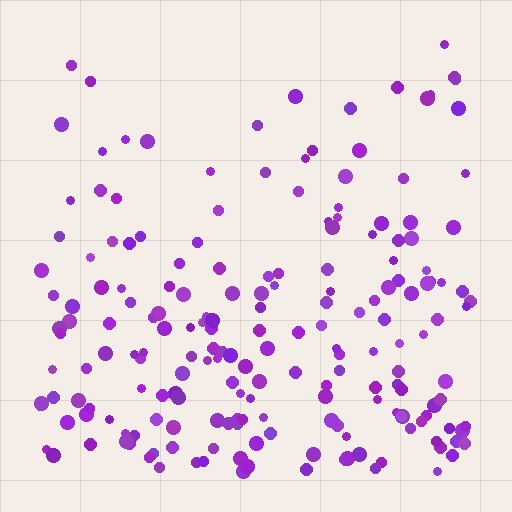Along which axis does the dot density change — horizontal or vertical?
Vertical.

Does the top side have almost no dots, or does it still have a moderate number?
Still a moderate number, just noticeably fewer than the bottom.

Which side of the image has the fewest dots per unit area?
The top.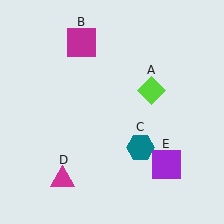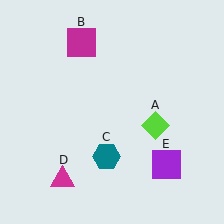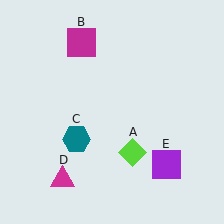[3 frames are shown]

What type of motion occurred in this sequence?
The lime diamond (object A), teal hexagon (object C) rotated clockwise around the center of the scene.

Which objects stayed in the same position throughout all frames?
Magenta square (object B) and magenta triangle (object D) and purple square (object E) remained stationary.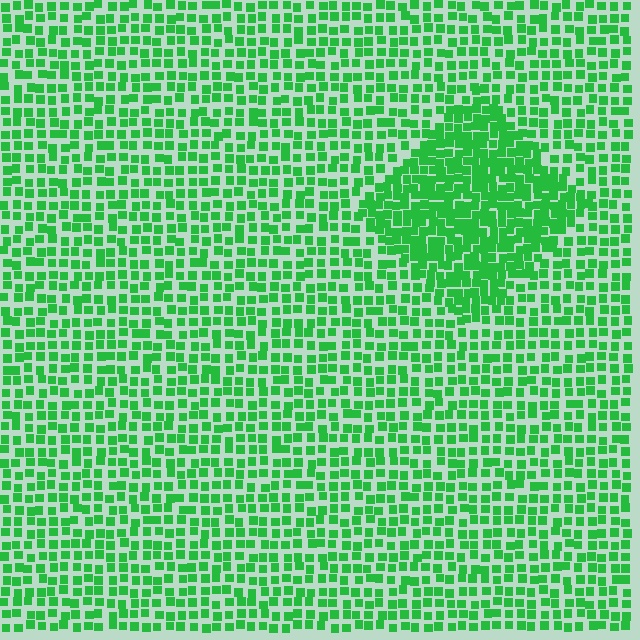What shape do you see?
I see a diamond.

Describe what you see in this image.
The image contains small green elements arranged at two different densities. A diamond-shaped region is visible where the elements are more densely packed than the surrounding area.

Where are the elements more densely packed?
The elements are more densely packed inside the diamond boundary.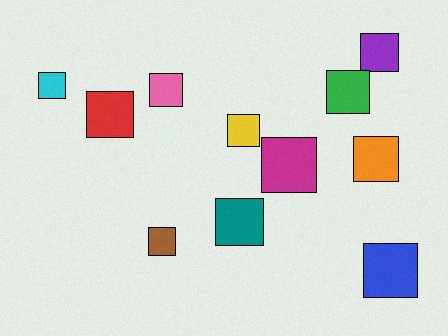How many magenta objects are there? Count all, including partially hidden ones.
There is 1 magenta object.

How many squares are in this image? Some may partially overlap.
There are 11 squares.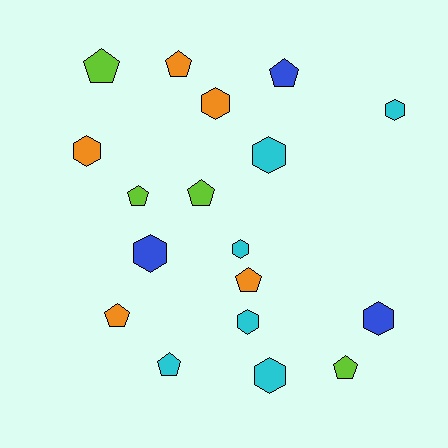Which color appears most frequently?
Cyan, with 6 objects.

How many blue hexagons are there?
There are 2 blue hexagons.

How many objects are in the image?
There are 18 objects.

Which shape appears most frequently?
Pentagon, with 9 objects.